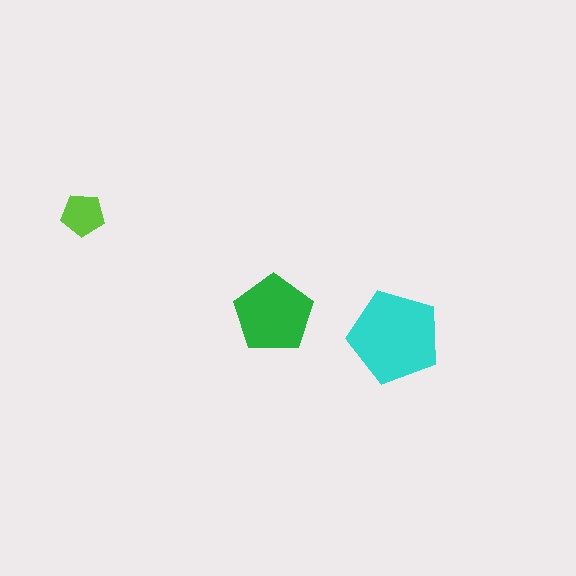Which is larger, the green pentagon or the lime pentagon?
The green one.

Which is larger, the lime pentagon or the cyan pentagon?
The cyan one.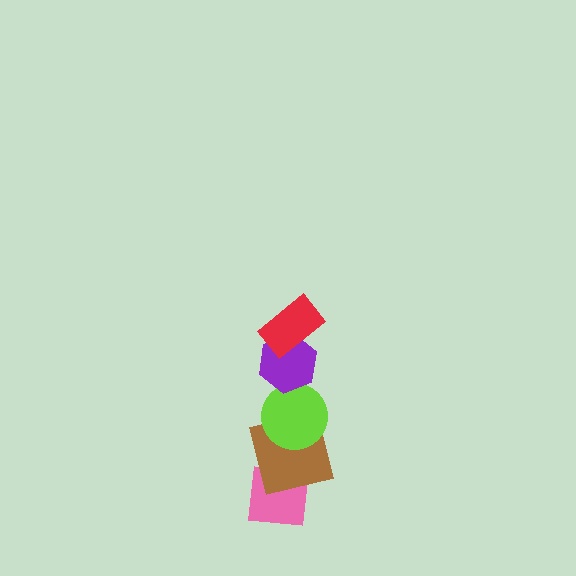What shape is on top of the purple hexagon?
The red rectangle is on top of the purple hexagon.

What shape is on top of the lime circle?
The purple hexagon is on top of the lime circle.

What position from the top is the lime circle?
The lime circle is 3rd from the top.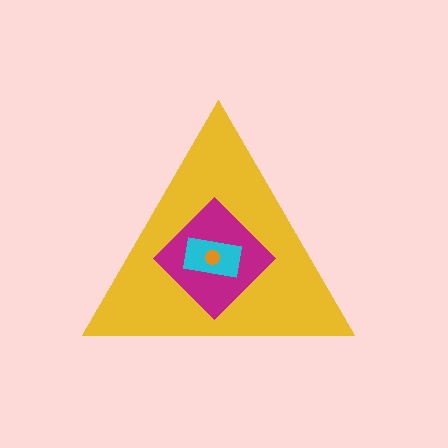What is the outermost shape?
The yellow triangle.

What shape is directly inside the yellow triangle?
The magenta diamond.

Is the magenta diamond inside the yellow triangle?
Yes.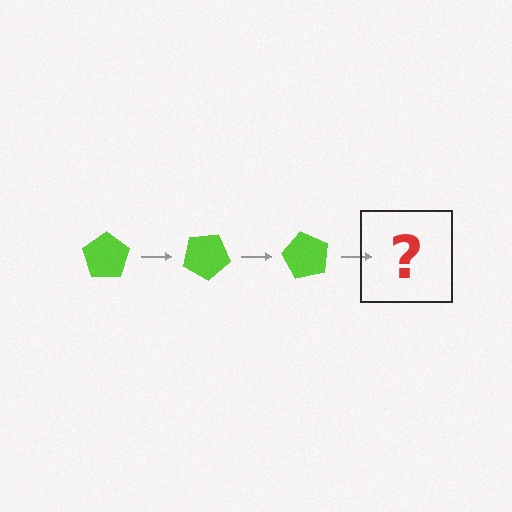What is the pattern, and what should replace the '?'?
The pattern is that the pentagon rotates 30 degrees each step. The '?' should be a lime pentagon rotated 90 degrees.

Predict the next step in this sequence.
The next step is a lime pentagon rotated 90 degrees.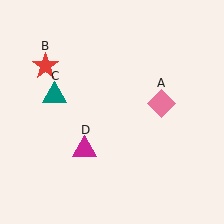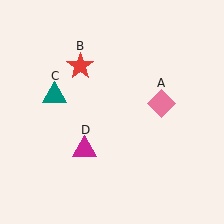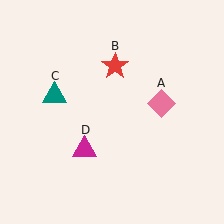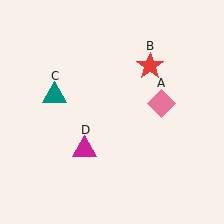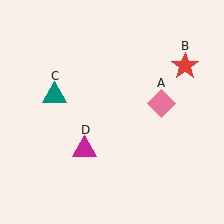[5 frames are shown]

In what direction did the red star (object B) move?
The red star (object B) moved right.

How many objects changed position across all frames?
1 object changed position: red star (object B).